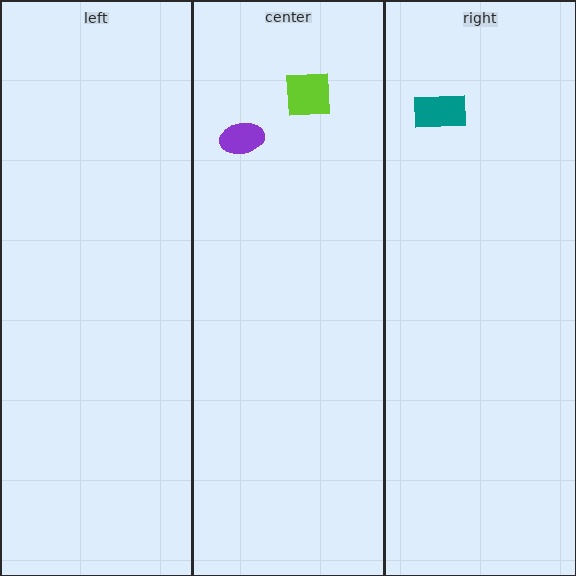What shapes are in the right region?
The teal rectangle.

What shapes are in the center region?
The lime square, the purple ellipse.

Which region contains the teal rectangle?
The right region.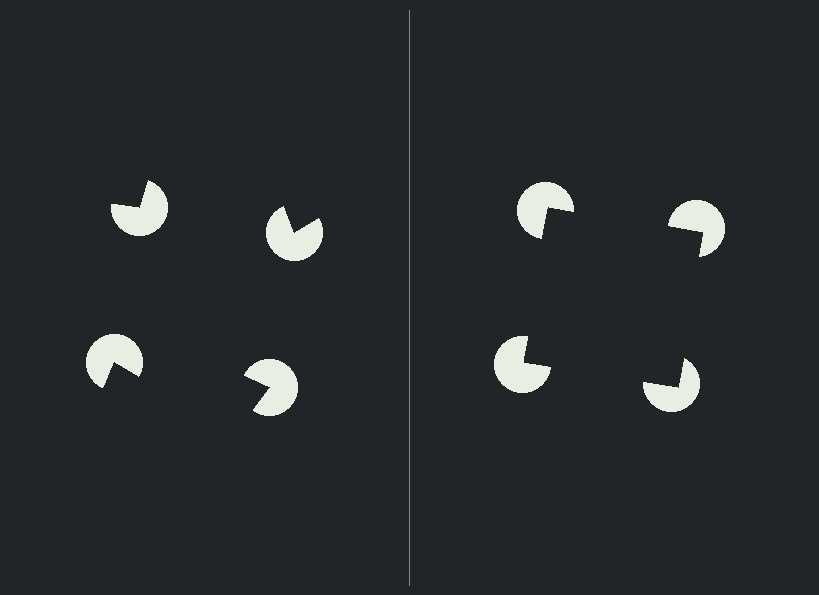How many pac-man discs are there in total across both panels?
8 — 4 on each side.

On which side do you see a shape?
An illusory square appears on the right side. On the left side the wedge cuts are rotated, so no coherent shape forms.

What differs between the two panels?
The pac-man discs are positioned identically on both sides; only the wedge orientations differ. On the right they align to a square; on the left they are misaligned.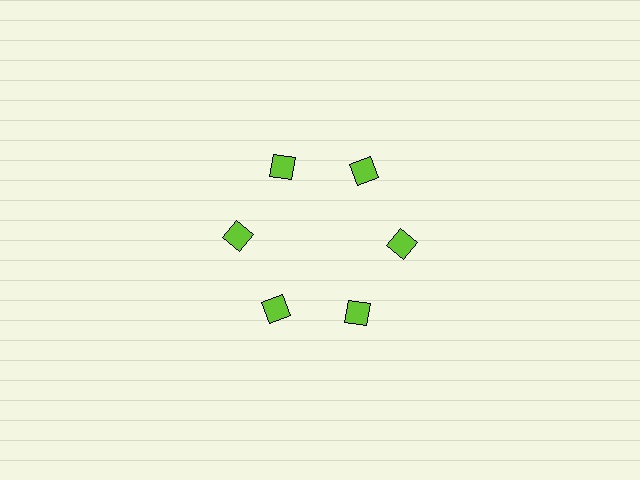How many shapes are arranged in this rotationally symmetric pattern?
There are 6 shapes, arranged in 6 groups of 1.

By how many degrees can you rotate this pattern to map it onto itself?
The pattern maps onto itself every 60 degrees of rotation.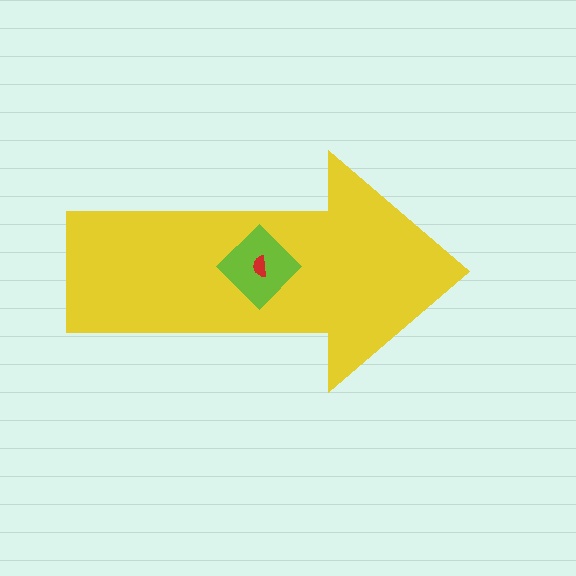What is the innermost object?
The red semicircle.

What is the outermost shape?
The yellow arrow.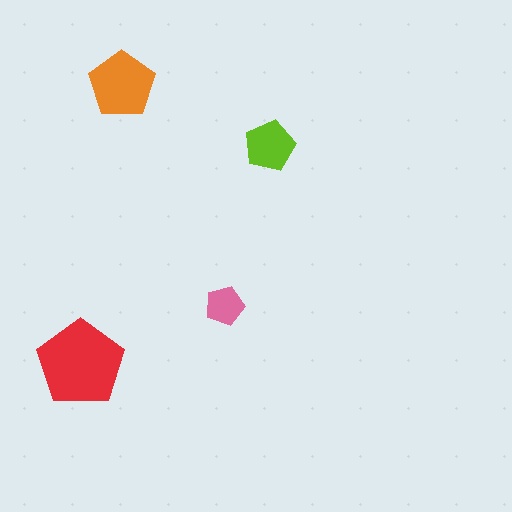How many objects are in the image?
There are 4 objects in the image.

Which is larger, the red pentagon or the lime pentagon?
The red one.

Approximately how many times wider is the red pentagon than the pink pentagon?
About 2 times wider.